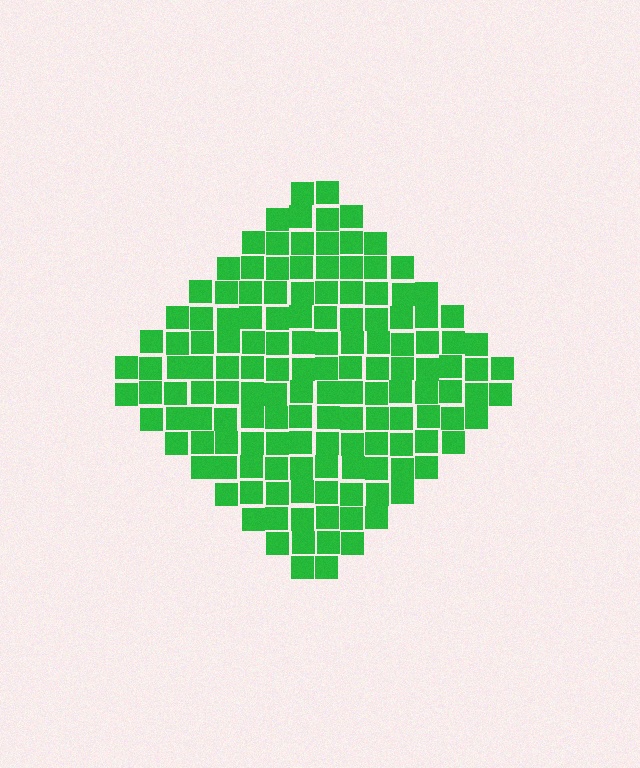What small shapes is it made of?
It is made of small squares.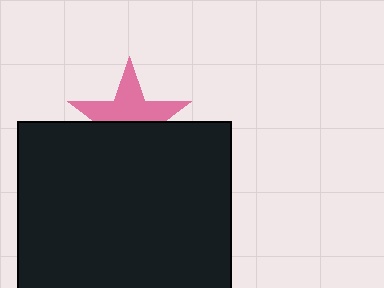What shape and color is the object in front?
The object in front is a black square.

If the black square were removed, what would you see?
You would see the complete pink star.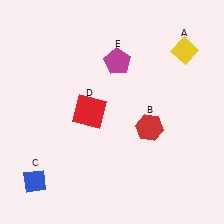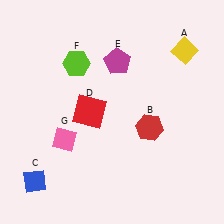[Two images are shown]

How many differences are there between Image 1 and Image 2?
There are 2 differences between the two images.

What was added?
A lime hexagon (F), a pink diamond (G) were added in Image 2.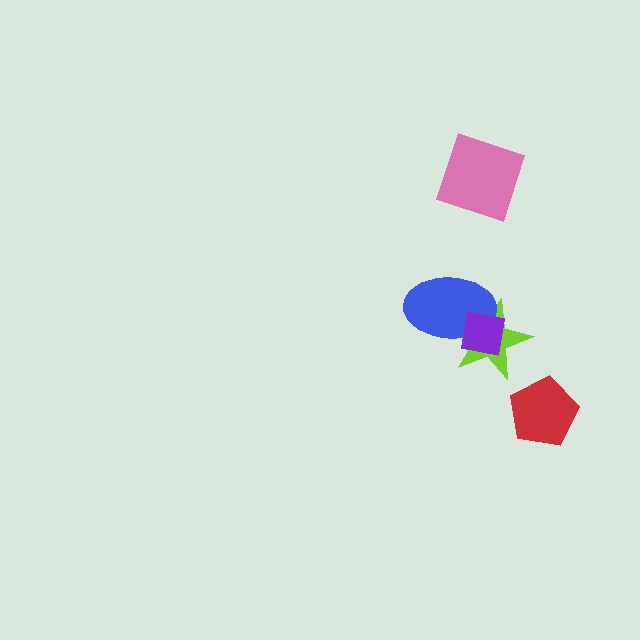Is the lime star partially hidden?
Yes, it is partially covered by another shape.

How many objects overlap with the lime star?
2 objects overlap with the lime star.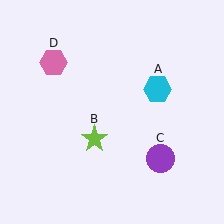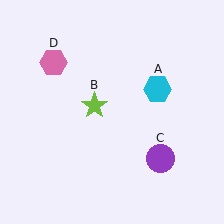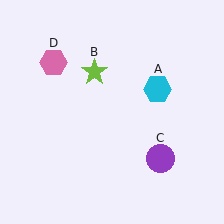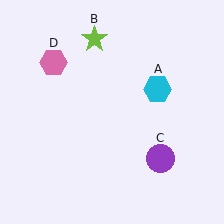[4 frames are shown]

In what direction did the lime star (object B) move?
The lime star (object B) moved up.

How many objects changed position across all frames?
1 object changed position: lime star (object B).